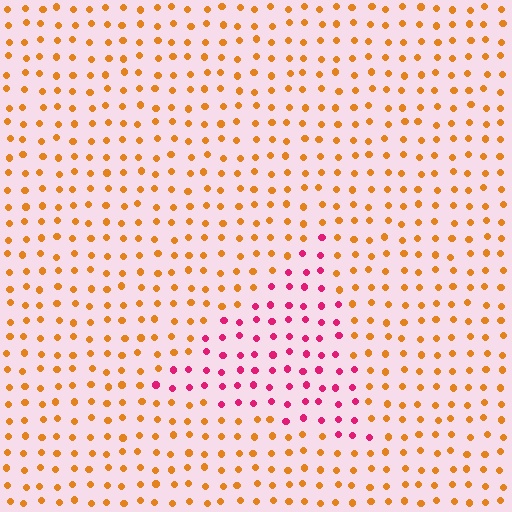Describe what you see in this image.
The image is filled with small orange elements in a uniform arrangement. A triangle-shaped region is visible where the elements are tinted to a slightly different hue, forming a subtle color boundary.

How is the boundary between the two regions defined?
The boundary is defined purely by a slight shift in hue (about 58 degrees). Spacing, size, and orientation are identical on both sides.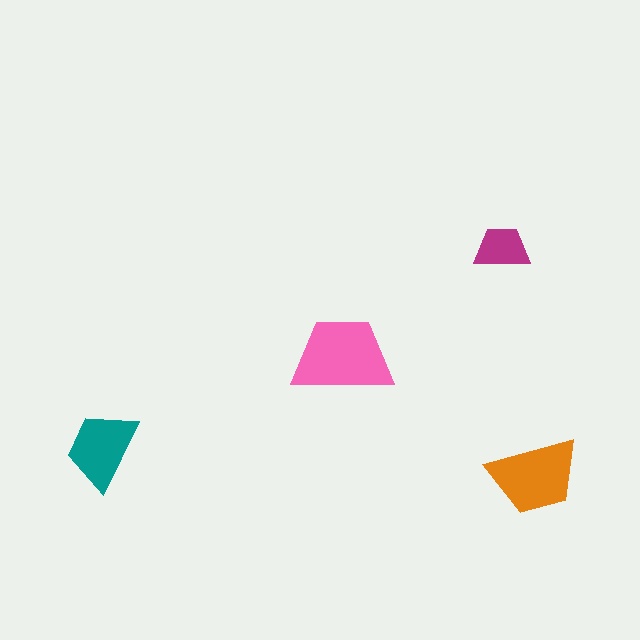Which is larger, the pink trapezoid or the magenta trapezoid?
The pink one.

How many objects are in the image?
There are 4 objects in the image.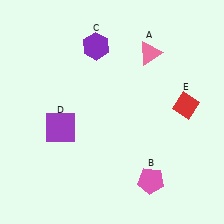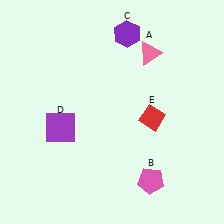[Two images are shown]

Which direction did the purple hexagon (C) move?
The purple hexagon (C) moved right.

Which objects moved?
The objects that moved are: the purple hexagon (C), the red diamond (E).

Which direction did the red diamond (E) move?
The red diamond (E) moved left.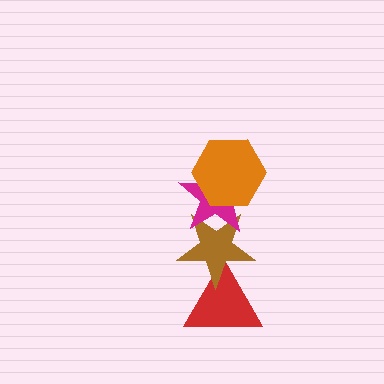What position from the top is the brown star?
The brown star is 3rd from the top.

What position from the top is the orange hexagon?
The orange hexagon is 1st from the top.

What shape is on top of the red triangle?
The brown star is on top of the red triangle.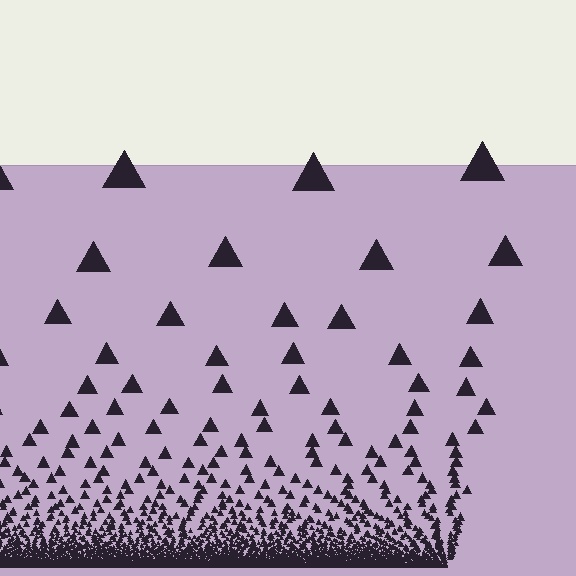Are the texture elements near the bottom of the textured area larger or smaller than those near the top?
Smaller. The gradient is inverted — elements near the bottom are smaller and denser.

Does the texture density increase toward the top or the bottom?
Density increases toward the bottom.